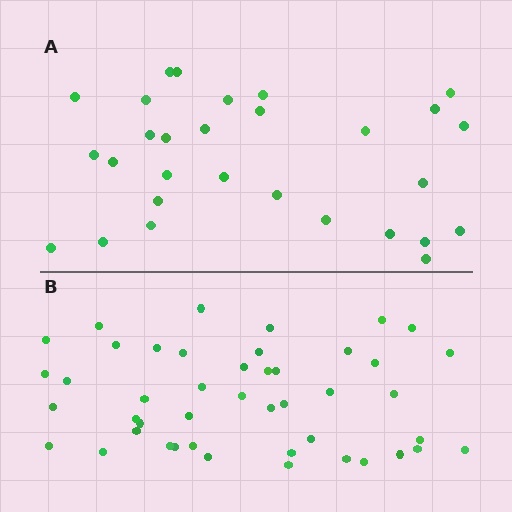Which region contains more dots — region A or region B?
Region B (the bottom region) has more dots.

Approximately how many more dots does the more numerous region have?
Region B has approximately 15 more dots than region A.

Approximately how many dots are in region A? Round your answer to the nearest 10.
About 30 dots. (The exact count is 29, which rounds to 30.)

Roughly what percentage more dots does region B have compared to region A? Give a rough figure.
About 55% more.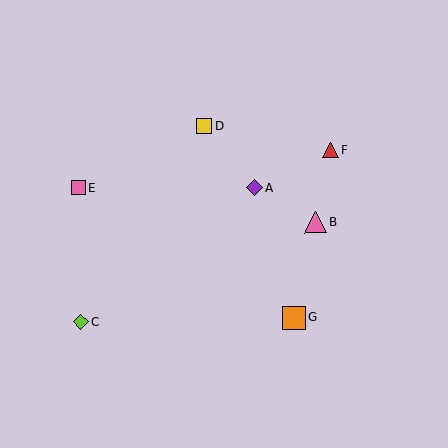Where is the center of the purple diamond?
The center of the purple diamond is at (254, 188).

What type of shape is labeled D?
Shape D is a yellow square.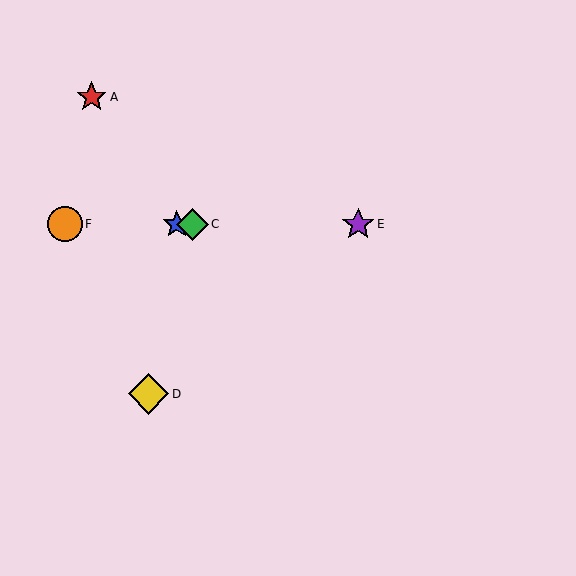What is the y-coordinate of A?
Object A is at y≈97.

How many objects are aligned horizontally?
4 objects (B, C, E, F) are aligned horizontally.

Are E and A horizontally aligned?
No, E is at y≈224 and A is at y≈97.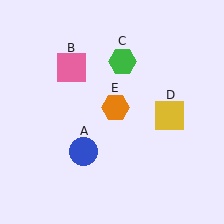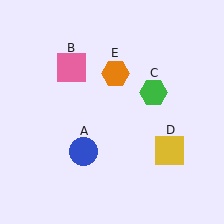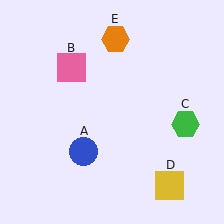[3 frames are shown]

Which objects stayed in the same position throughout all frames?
Blue circle (object A) and pink square (object B) remained stationary.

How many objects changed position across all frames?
3 objects changed position: green hexagon (object C), yellow square (object D), orange hexagon (object E).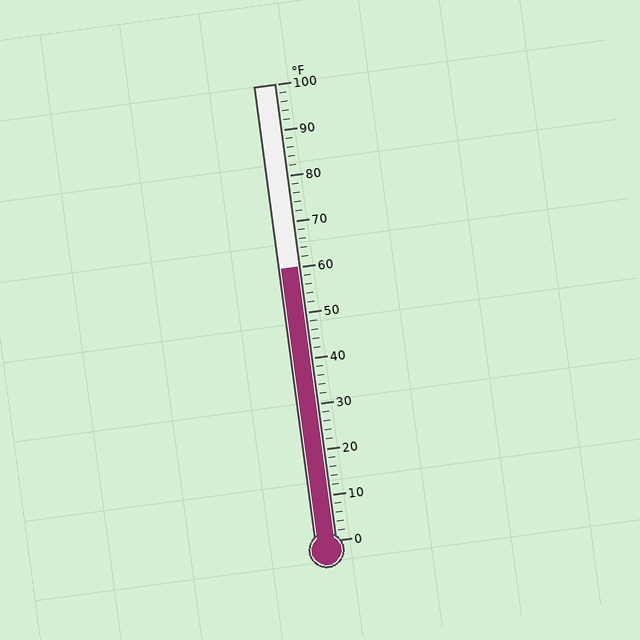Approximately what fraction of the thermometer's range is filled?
The thermometer is filled to approximately 60% of its range.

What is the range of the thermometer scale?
The thermometer scale ranges from 0°F to 100°F.